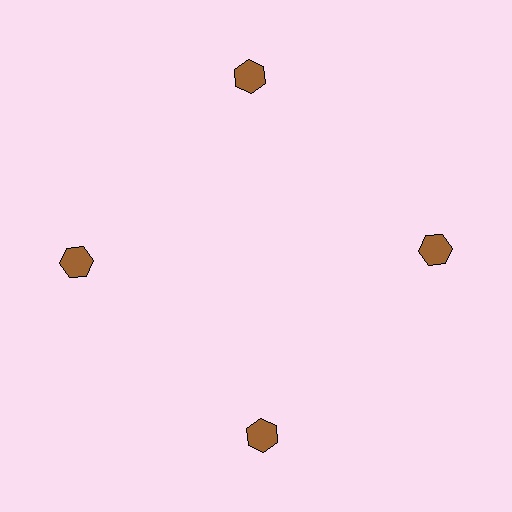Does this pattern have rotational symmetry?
Yes, this pattern has 4-fold rotational symmetry. It looks the same after rotating 90 degrees around the center.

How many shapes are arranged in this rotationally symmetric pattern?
There are 4 shapes, arranged in 4 groups of 1.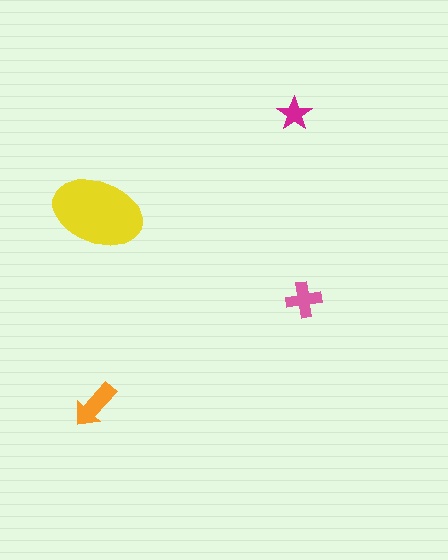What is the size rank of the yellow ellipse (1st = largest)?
1st.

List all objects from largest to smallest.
The yellow ellipse, the orange arrow, the pink cross, the magenta star.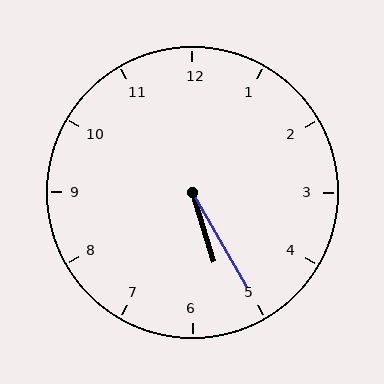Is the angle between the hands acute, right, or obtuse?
It is acute.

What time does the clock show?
5:25.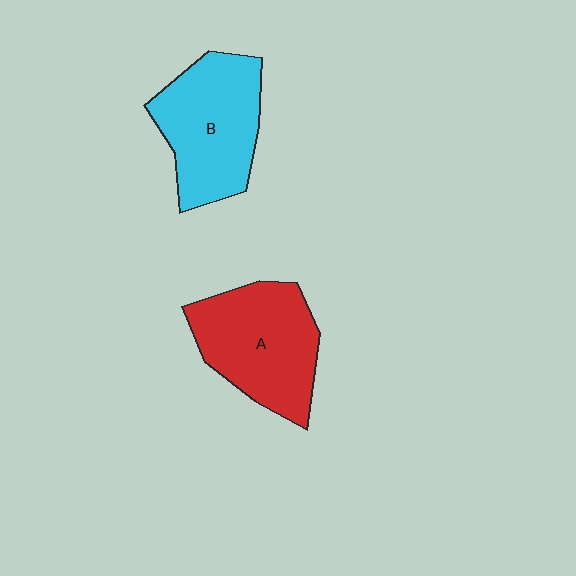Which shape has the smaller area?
Shape B (cyan).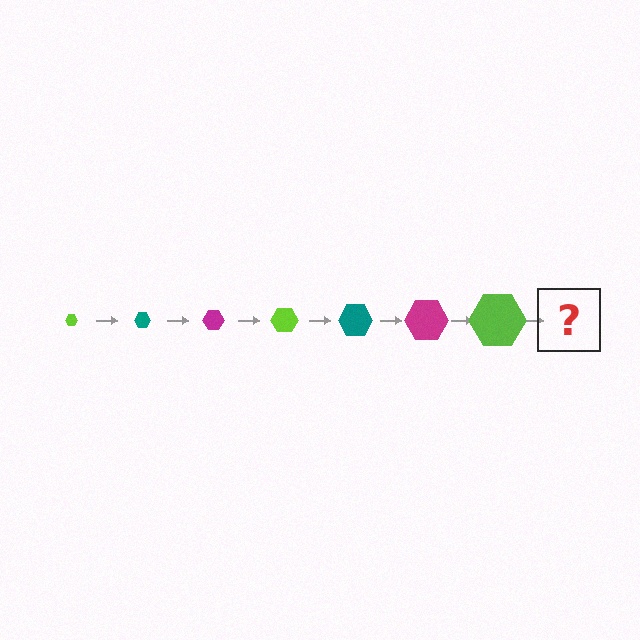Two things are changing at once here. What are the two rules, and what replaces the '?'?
The two rules are that the hexagon grows larger each step and the color cycles through lime, teal, and magenta. The '?' should be a teal hexagon, larger than the previous one.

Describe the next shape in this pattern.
It should be a teal hexagon, larger than the previous one.